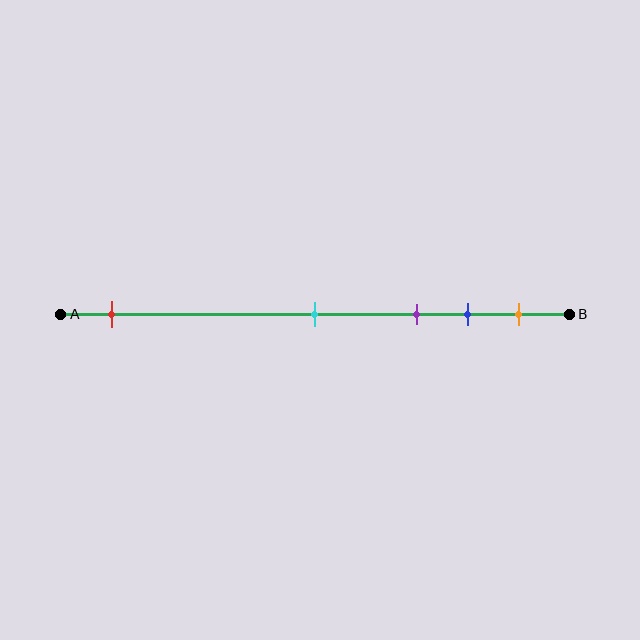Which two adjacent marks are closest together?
The blue and orange marks are the closest adjacent pair.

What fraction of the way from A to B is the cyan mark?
The cyan mark is approximately 50% (0.5) of the way from A to B.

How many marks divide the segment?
There are 5 marks dividing the segment.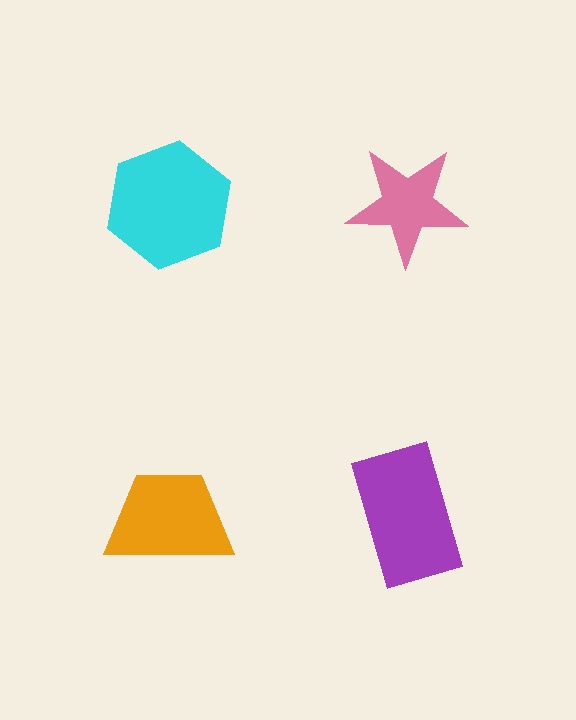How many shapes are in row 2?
2 shapes.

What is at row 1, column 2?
A pink star.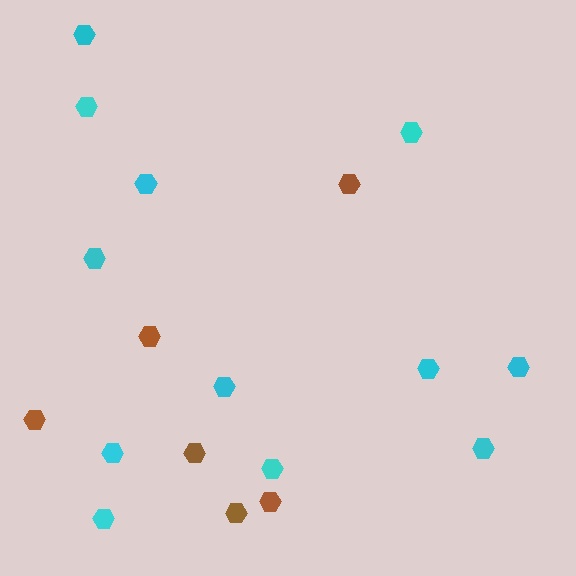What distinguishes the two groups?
There are 2 groups: one group of cyan hexagons (12) and one group of brown hexagons (6).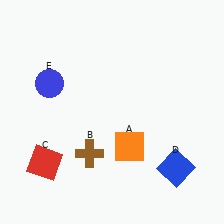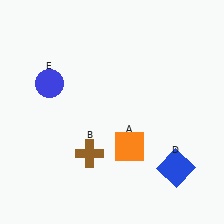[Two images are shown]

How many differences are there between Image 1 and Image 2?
There is 1 difference between the two images.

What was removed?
The red square (C) was removed in Image 2.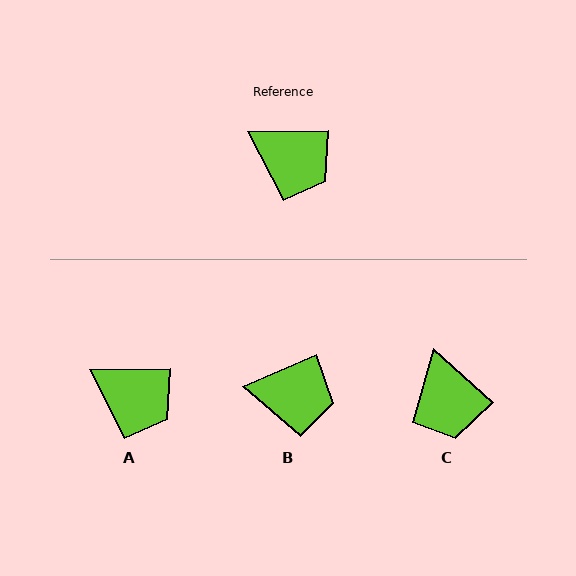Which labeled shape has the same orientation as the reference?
A.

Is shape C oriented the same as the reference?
No, it is off by about 43 degrees.